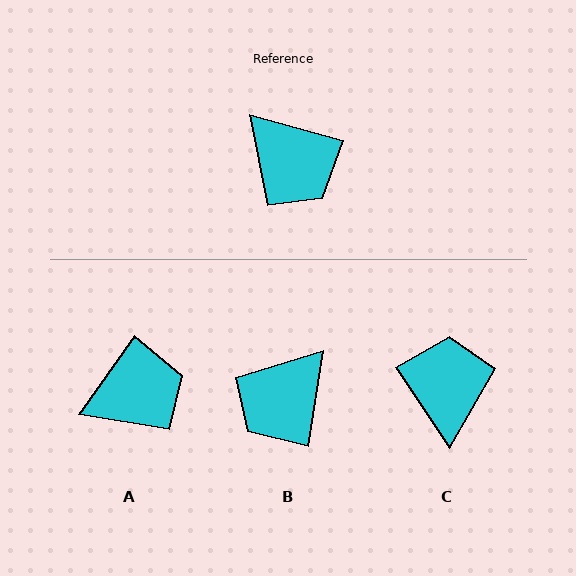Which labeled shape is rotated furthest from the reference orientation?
C, about 139 degrees away.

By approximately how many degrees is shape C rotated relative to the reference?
Approximately 139 degrees counter-clockwise.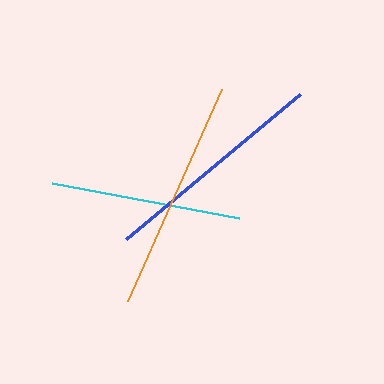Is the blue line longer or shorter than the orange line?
The orange line is longer than the blue line.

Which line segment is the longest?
The orange line is the longest at approximately 232 pixels.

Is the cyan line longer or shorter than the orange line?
The orange line is longer than the cyan line.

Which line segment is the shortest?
The cyan line is the shortest at approximately 190 pixels.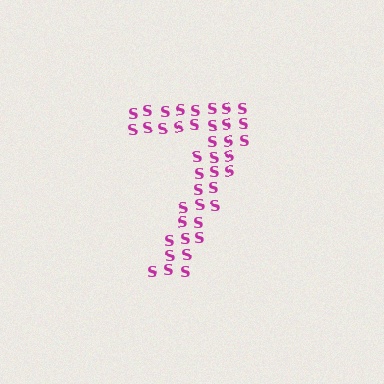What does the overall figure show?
The overall figure shows the digit 7.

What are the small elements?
The small elements are letter S's.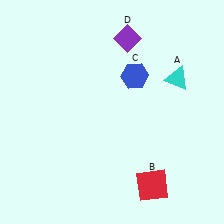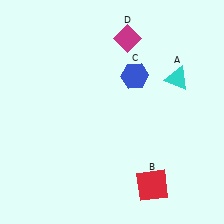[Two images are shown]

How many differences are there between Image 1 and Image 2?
There is 1 difference between the two images.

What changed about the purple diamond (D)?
In Image 1, D is purple. In Image 2, it changed to magenta.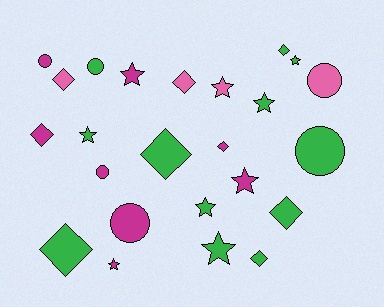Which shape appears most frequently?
Diamond, with 9 objects.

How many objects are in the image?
There are 24 objects.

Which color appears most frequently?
Green, with 12 objects.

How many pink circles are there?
There is 1 pink circle.